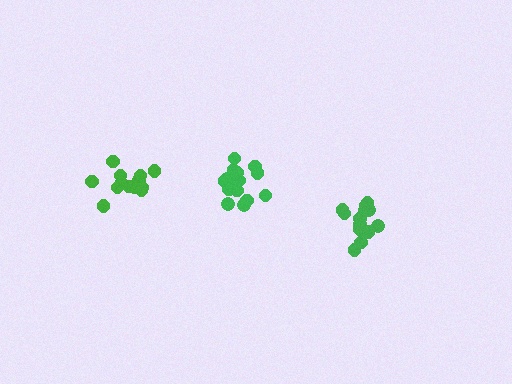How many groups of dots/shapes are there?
There are 3 groups.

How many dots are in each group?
Group 1: 14 dots, Group 2: 15 dots, Group 3: 13 dots (42 total).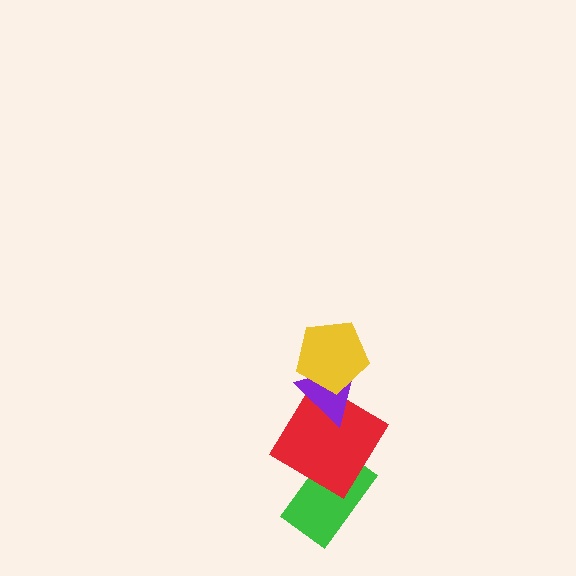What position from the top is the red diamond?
The red diamond is 3rd from the top.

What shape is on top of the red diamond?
The purple triangle is on top of the red diamond.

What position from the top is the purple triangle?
The purple triangle is 2nd from the top.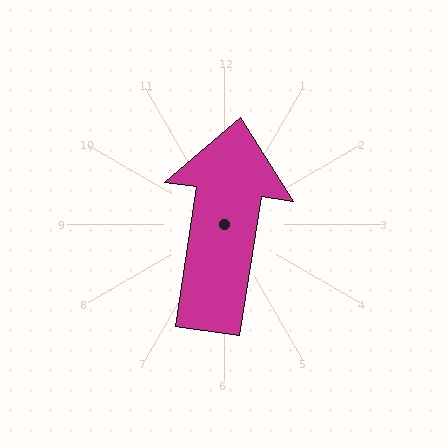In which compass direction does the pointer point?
North.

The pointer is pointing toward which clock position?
Roughly 12 o'clock.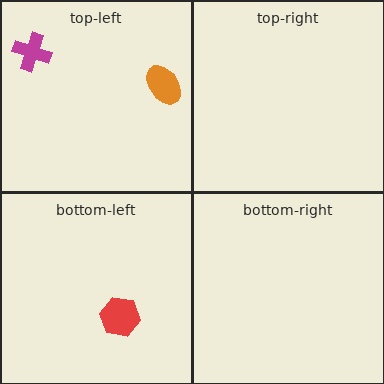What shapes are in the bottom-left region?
The red hexagon.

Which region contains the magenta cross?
The top-left region.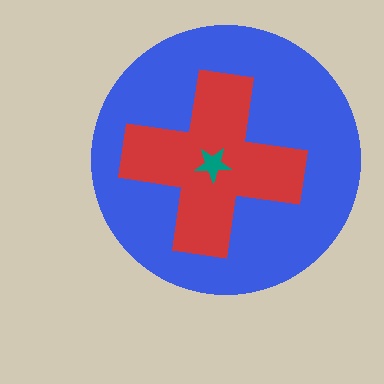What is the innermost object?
The teal star.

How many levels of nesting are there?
3.